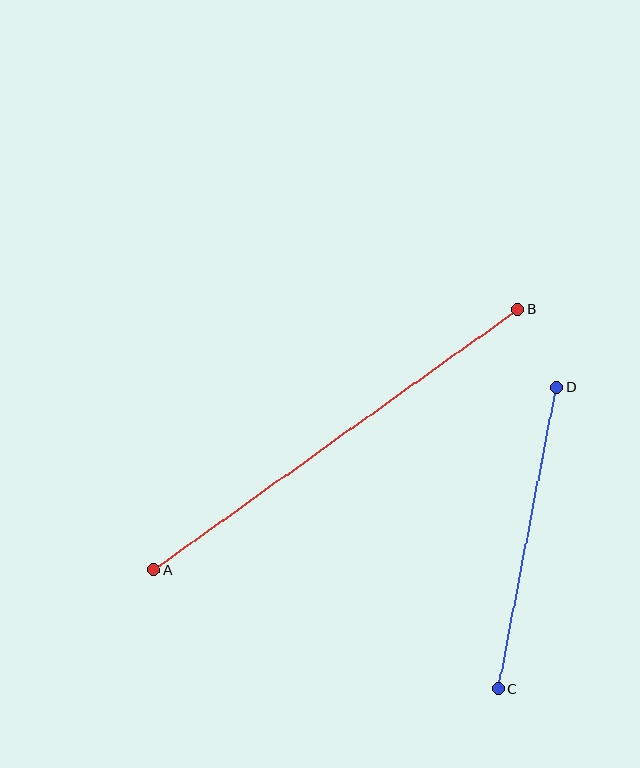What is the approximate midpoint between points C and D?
The midpoint is at approximately (527, 538) pixels.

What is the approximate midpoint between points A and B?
The midpoint is at approximately (336, 440) pixels.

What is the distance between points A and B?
The distance is approximately 448 pixels.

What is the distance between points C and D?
The distance is approximately 307 pixels.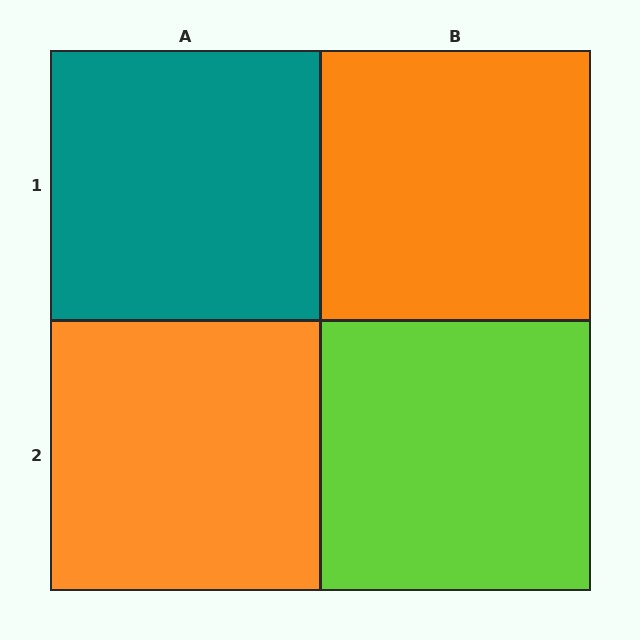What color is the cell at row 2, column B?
Lime.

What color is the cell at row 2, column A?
Orange.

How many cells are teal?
1 cell is teal.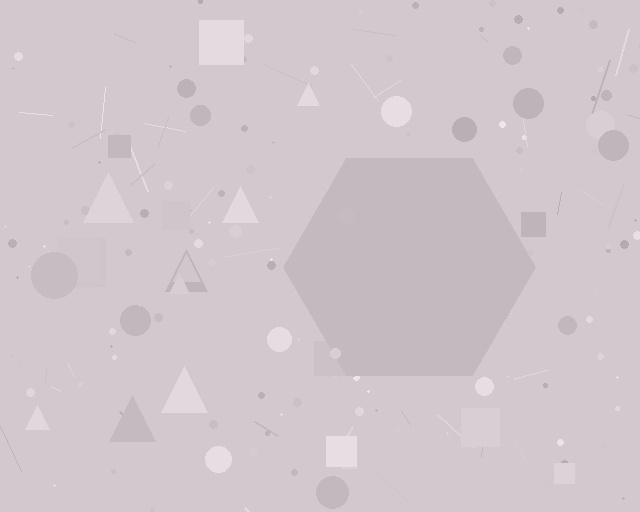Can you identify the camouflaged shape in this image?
The camouflaged shape is a hexagon.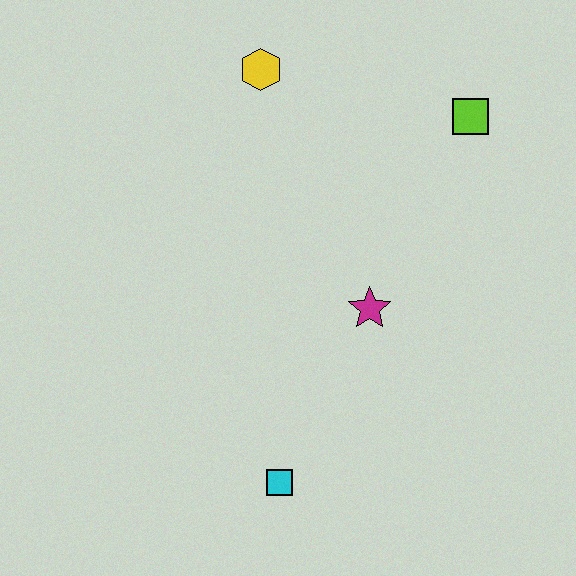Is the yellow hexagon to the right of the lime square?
No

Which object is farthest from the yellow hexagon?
The cyan square is farthest from the yellow hexagon.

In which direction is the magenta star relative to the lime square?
The magenta star is below the lime square.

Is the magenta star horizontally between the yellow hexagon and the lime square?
Yes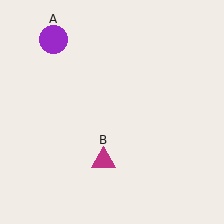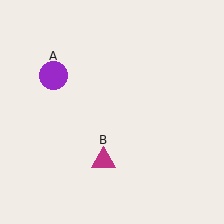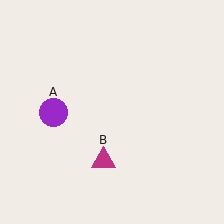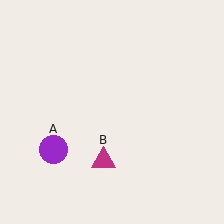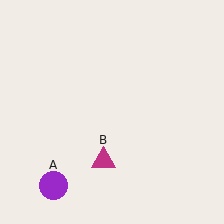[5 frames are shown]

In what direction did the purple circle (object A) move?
The purple circle (object A) moved down.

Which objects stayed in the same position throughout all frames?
Magenta triangle (object B) remained stationary.